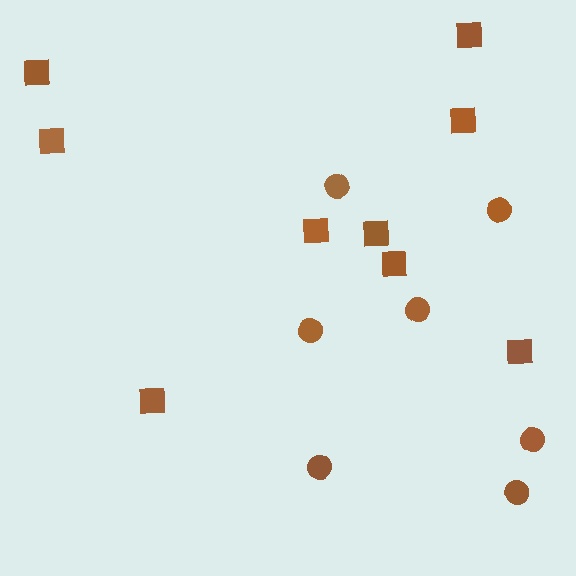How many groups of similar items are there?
There are 2 groups: one group of circles (7) and one group of squares (9).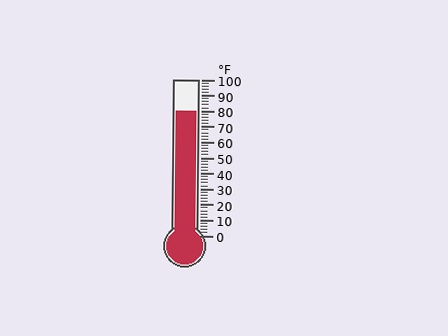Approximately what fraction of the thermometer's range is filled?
The thermometer is filled to approximately 80% of its range.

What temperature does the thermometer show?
The thermometer shows approximately 80°F.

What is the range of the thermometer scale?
The thermometer scale ranges from 0°F to 100°F.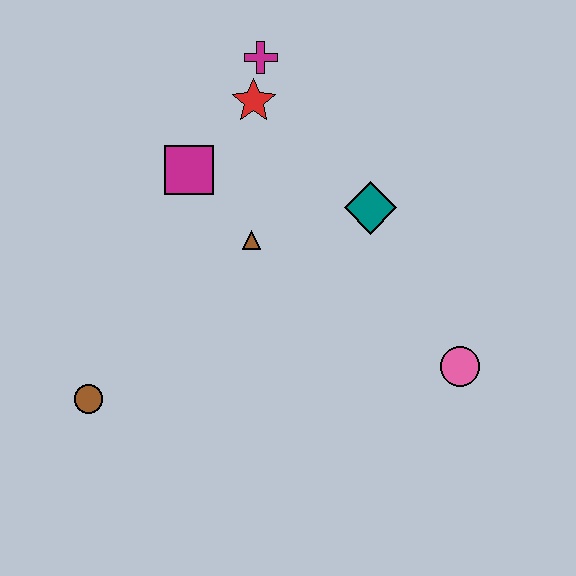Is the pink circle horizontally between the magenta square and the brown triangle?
No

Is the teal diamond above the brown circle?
Yes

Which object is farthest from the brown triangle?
The pink circle is farthest from the brown triangle.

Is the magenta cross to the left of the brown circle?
No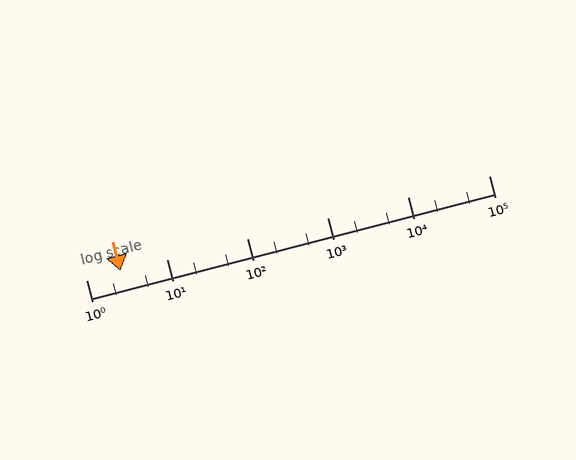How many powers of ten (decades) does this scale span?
The scale spans 5 decades, from 1 to 100000.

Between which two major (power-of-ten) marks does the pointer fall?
The pointer is between 1 and 10.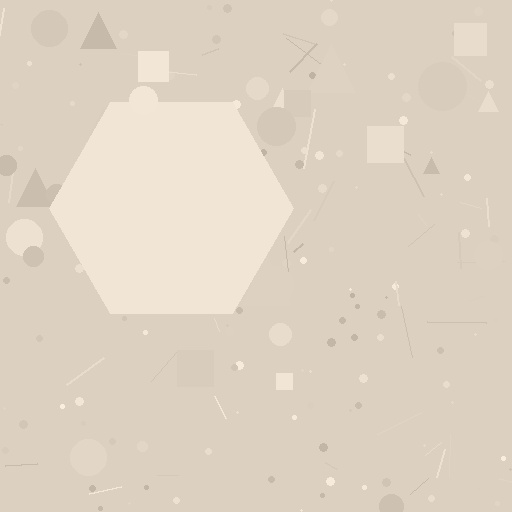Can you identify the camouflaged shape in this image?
The camouflaged shape is a hexagon.